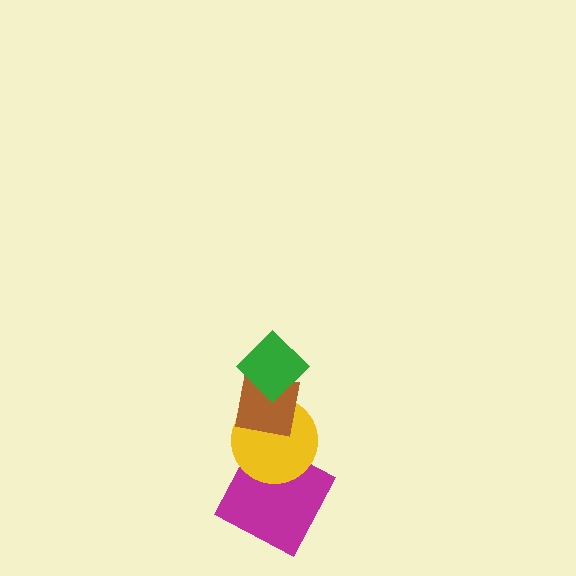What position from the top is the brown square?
The brown square is 2nd from the top.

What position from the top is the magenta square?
The magenta square is 4th from the top.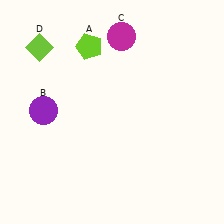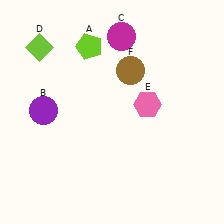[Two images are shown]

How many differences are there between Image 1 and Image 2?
There are 2 differences between the two images.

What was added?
A pink hexagon (E), a brown circle (F) were added in Image 2.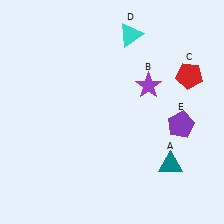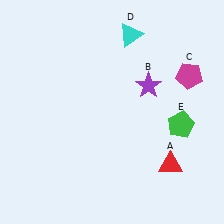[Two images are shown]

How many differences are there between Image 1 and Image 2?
There are 3 differences between the two images.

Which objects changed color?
A changed from teal to red. C changed from red to magenta. E changed from purple to green.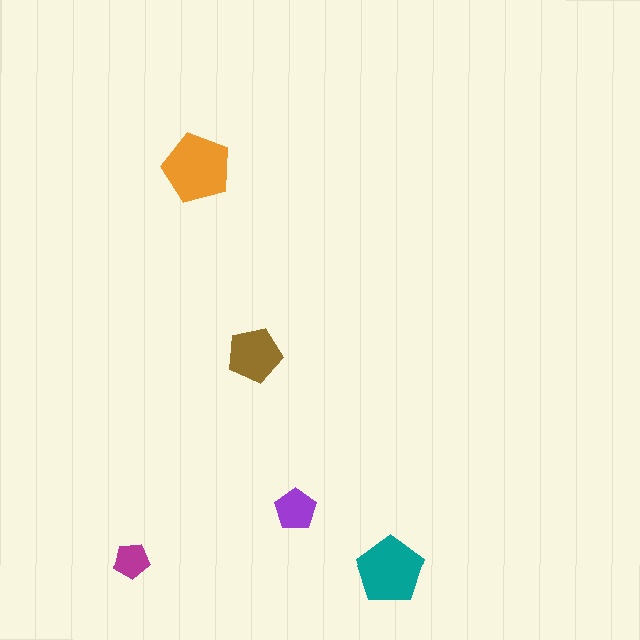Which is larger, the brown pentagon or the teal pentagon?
The teal one.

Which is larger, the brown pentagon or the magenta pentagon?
The brown one.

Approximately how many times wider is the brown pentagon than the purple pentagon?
About 1.5 times wider.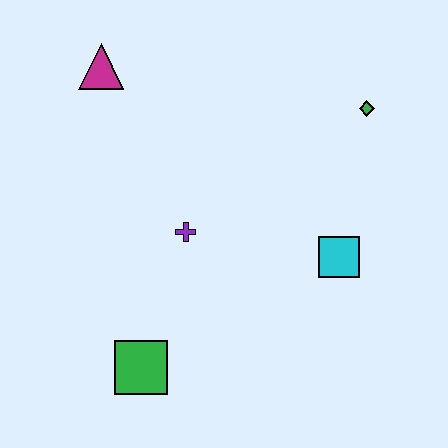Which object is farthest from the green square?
The green diamond is farthest from the green square.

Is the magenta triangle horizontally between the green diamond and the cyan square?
No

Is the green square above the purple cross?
No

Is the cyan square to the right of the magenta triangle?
Yes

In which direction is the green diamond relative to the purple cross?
The green diamond is to the right of the purple cross.